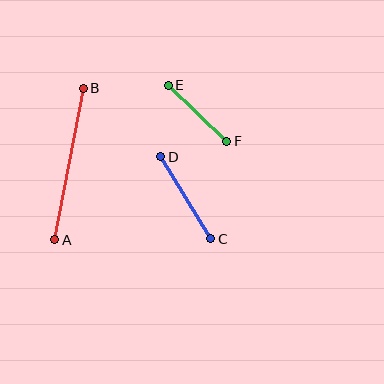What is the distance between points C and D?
The distance is approximately 96 pixels.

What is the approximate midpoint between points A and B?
The midpoint is at approximately (69, 164) pixels.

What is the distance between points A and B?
The distance is approximately 154 pixels.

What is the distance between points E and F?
The distance is approximately 81 pixels.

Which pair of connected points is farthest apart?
Points A and B are farthest apart.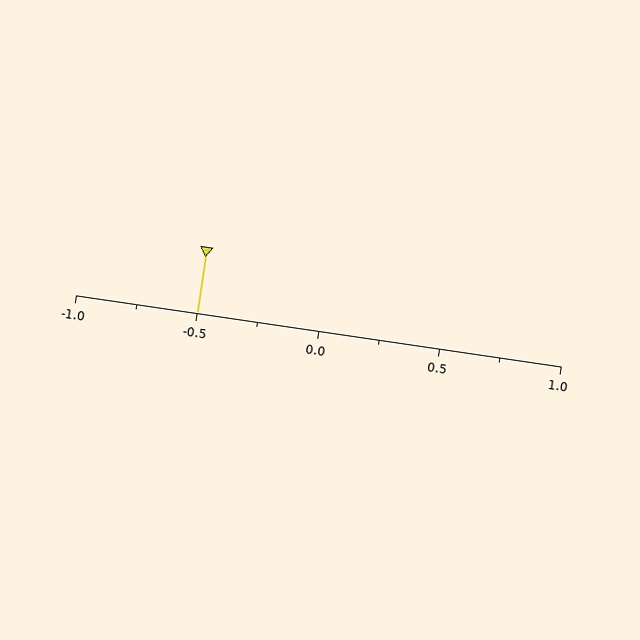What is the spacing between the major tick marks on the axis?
The major ticks are spaced 0.5 apart.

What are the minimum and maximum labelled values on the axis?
The axis runs from -1.0 to 1.0.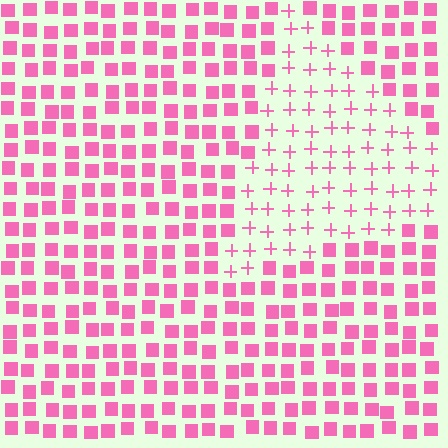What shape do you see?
I see a triangle.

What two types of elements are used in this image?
The image uses plus signs inside the triangle region and squares outside it.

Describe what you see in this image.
The image is filled with small pink elements arranged in a uniform grid. A triangle-shaped region contains plus signs, while the surrounding area contains squares. The boundary is defined purely by the change in element shape.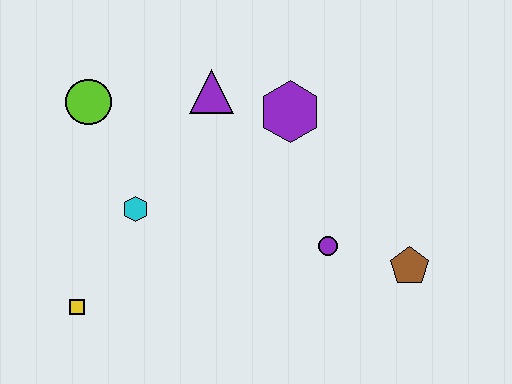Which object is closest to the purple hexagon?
The purple triangle is closest to the purple hexagon.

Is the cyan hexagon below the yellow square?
No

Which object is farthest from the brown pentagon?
The lime circle is farthest from the brown pentagon.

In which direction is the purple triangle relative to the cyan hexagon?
The purple triangle is above the cyan hexagon.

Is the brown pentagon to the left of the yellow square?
No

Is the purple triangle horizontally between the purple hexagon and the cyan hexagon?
Yes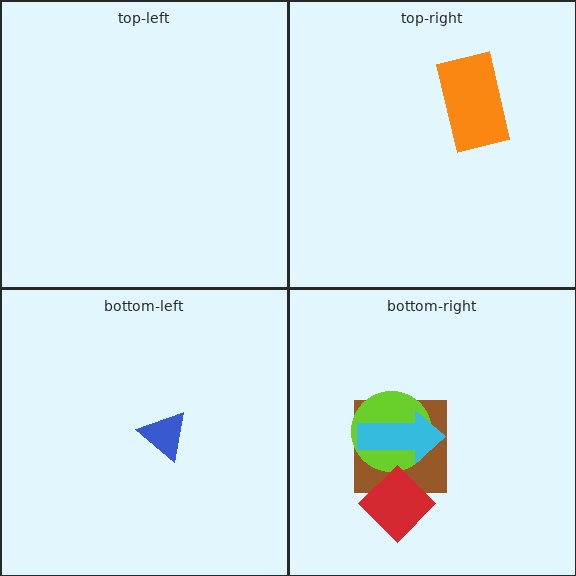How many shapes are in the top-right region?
1.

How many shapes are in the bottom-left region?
1.